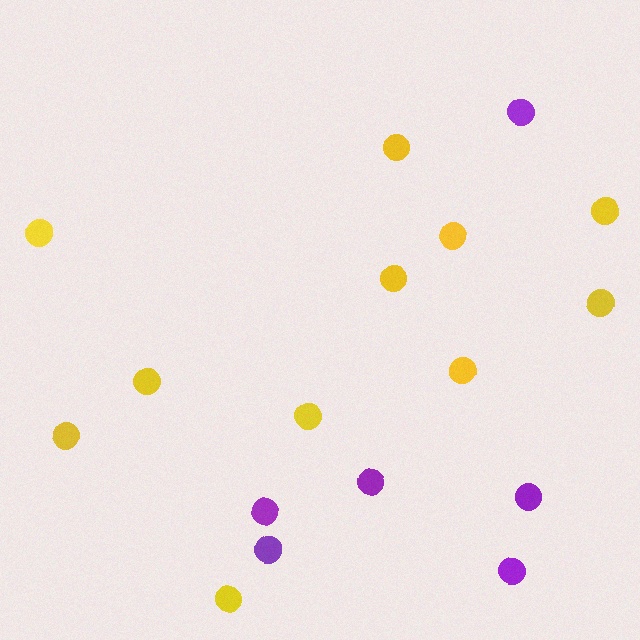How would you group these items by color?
There are 2 groups: one group of yellow circles (11) and one group of purple circles (6).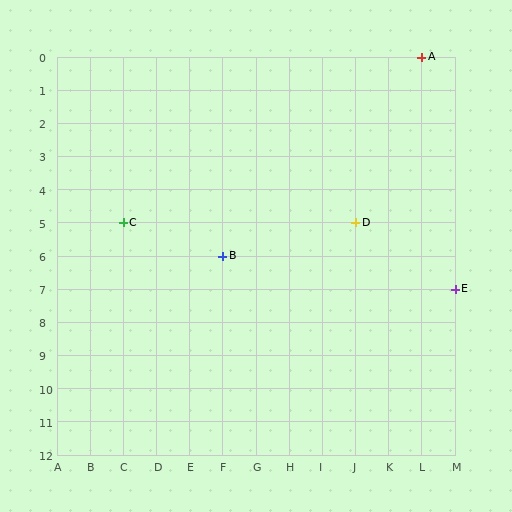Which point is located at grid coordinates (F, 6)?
Point B is at (F, 6).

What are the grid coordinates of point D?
Point D is at grid coordinates (J, 5).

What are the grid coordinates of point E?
Point E is at grid coordinates (M, 7).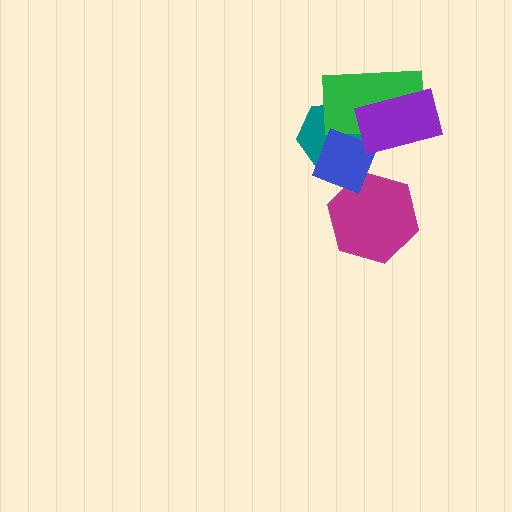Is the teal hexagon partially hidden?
Yes, it is partially covered by another shape.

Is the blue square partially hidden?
No, no other shape covers it.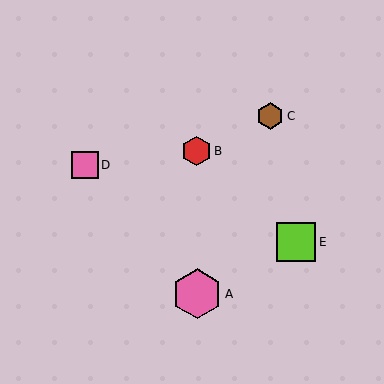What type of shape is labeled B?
Shape B is a red hexagon.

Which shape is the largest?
The pink hexagon (labeled A) is the largest.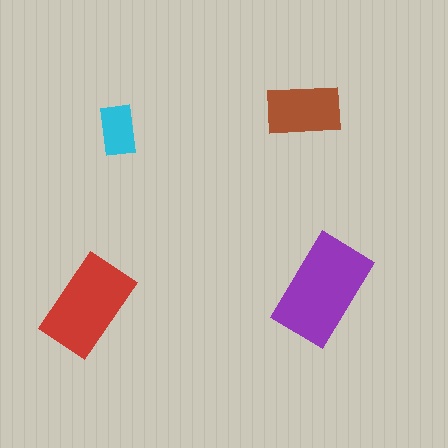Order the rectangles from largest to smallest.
the purple one, the red one, the brown one, the cyan one.